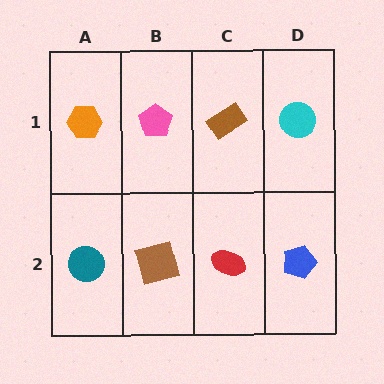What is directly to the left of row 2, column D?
A red ellipse.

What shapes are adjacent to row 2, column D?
A cyan circle (row 1, column D), a red ellipse (row 2, column C).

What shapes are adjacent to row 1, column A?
A teal circle (row 2, column A), a pink pentagon (row 1, column B).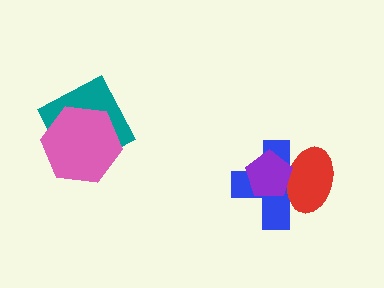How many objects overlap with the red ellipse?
2 objects overlap with the red ellipse.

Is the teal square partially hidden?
Yes, it is partially covered by another shape.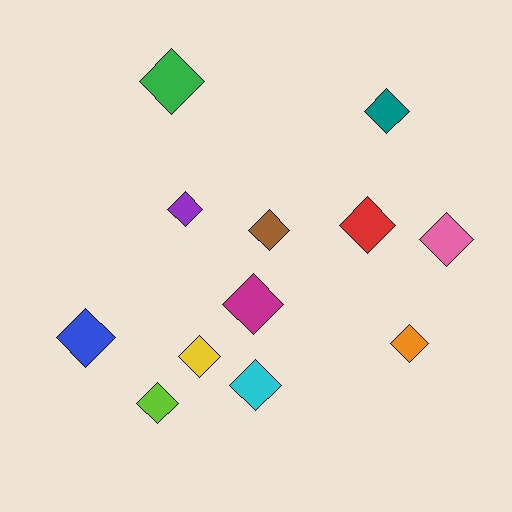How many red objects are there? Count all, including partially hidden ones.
There is 1 red object.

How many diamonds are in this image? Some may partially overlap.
There are 12 diamonds.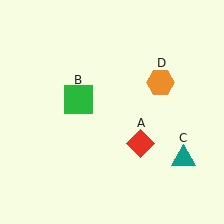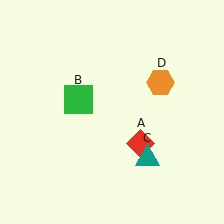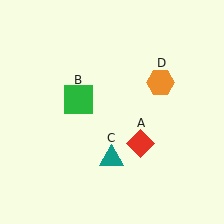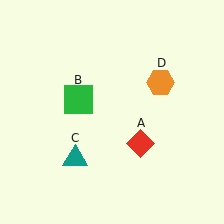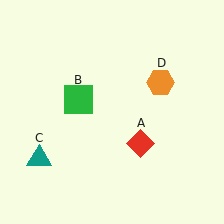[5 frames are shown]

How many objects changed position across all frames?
1 object changed position: teal triangle (object C).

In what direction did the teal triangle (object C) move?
The teal triangle (object C) moved left.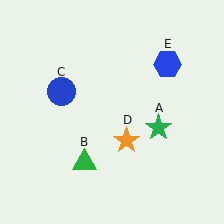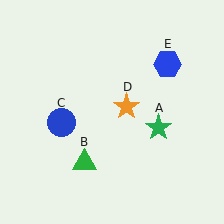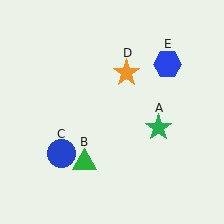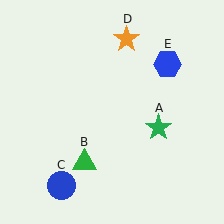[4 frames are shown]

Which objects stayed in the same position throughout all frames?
Green star (object A) and green triangle (object B) and blue hexagon (object E) remained stationary.